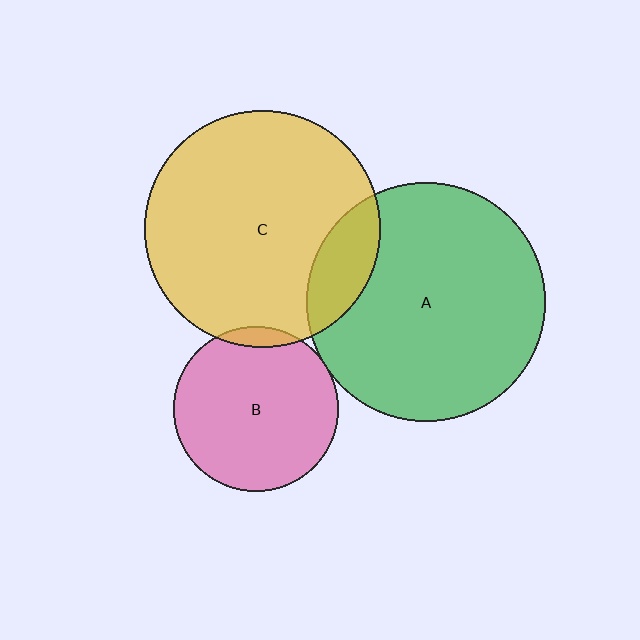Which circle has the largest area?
Circle A (green).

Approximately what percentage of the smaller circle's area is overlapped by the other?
Approximately 5%.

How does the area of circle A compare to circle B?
Approximately 2.1 times.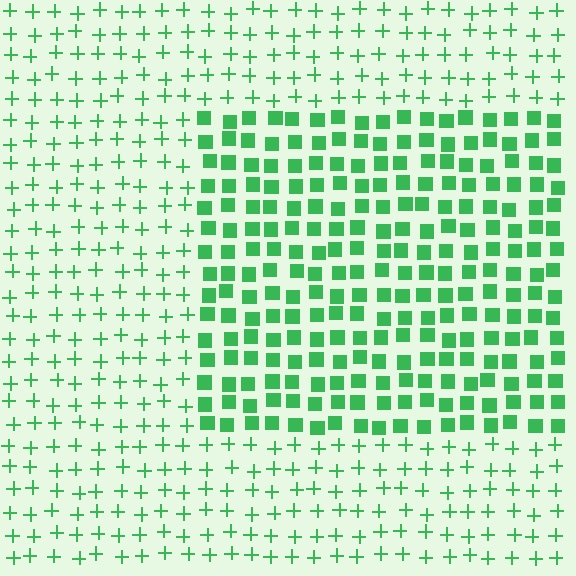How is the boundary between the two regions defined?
The boundary is defined by a change in element shape: squares inside vs. plus signs outside. All elements share the same color and spacing.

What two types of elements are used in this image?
The image uses squares inside the rectangle region and plus signs outside it.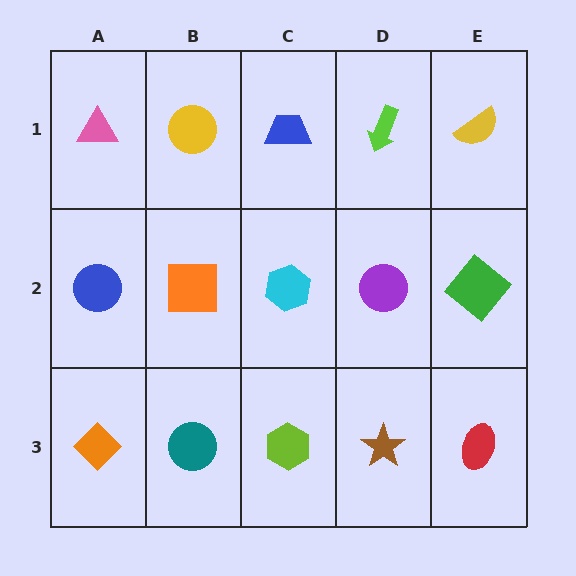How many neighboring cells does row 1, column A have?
2.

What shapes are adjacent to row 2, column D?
A lime arrow (row 1, column D), a brown star (row 3, column D), a cyan hexagon (row 2, column C), a green diamond (row 2, column E).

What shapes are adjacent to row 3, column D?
A purple circle (row 2, column D), a lime hexagon (row 3, column C), a red ellipse (row 3, column E).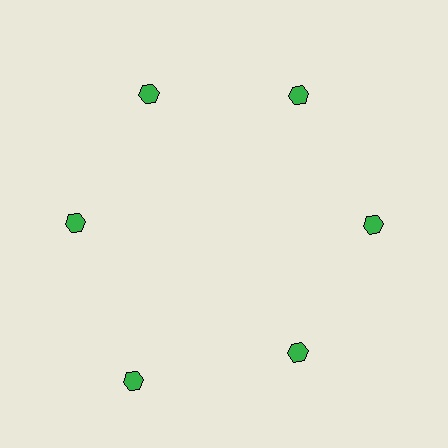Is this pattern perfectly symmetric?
No. The 6 green hexagons are arranged in a ring, but one element near the 7 o'clock position is pushed outward from the center, breaking the 6-fold rotational symmetry.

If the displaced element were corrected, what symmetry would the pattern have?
It would have 6-fold rotational symmetry — the pattern would map onto itself every 60 degrees.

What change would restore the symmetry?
The symmetry would be restored by moving it inward, back onto the ring so that all 6 hexagons sit at equal angles and equal distance from the center.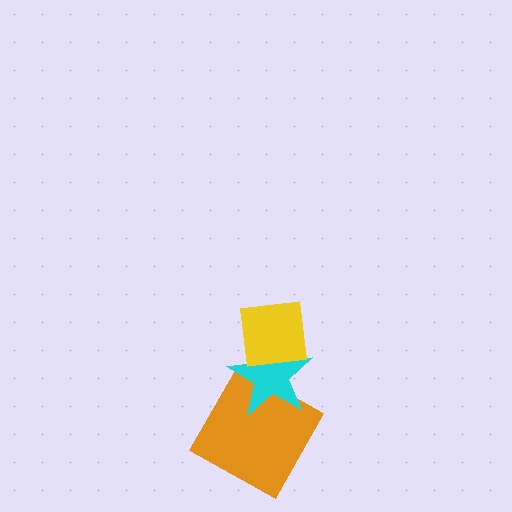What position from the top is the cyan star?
The cyan star is 2nd from the top.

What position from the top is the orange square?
The orange square is 3rd from the top.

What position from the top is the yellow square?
The yellow square is 1st from the top.